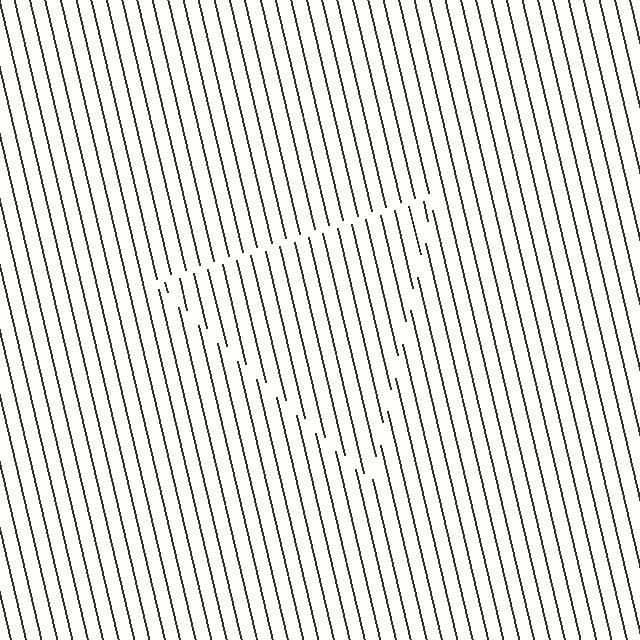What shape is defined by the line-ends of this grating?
An illusory triangle. The interior of the shape contains the same grating, shifted by half a period — the contour is defined by the phase discontinuity where line-ends from the inner and outer gratings abut.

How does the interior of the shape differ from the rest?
The interior of the shape contains the same grating, shifted by half a period — the contour is defined by the phase discontinuity where line-ends from the inner and outer gratings abut.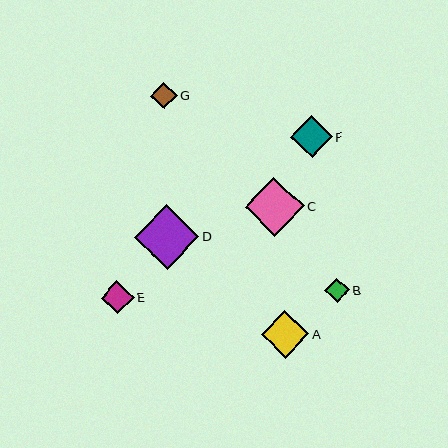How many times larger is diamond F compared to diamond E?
Diamond F is approximately 1.3 times the size of diamond E.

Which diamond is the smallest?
Diamond B is the smallest with a size of approximately 24 pixels.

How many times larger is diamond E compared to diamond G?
Diamond E is approximately 1.2 times the size of diamond G.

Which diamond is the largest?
Diamond D is the largest with a size of approximately 65 pixels.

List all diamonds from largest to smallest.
From largest to smallest: D, C, A, F, E, G, B.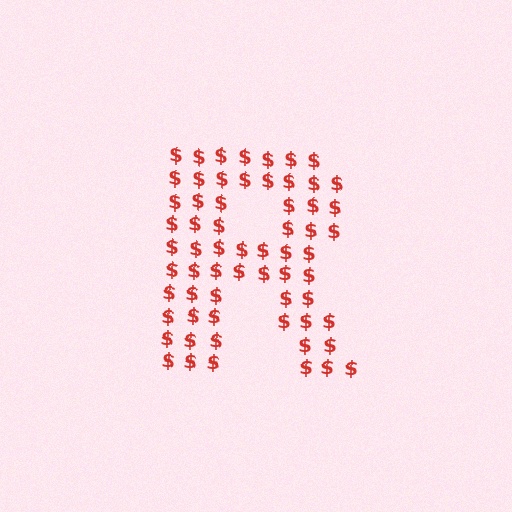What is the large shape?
The large shape is the letter R.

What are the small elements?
The small elements are dollar signs.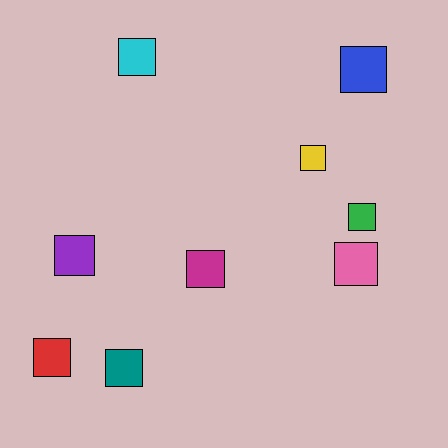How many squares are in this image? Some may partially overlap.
There are 9 squares.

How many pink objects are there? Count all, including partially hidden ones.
There is 1 pink object.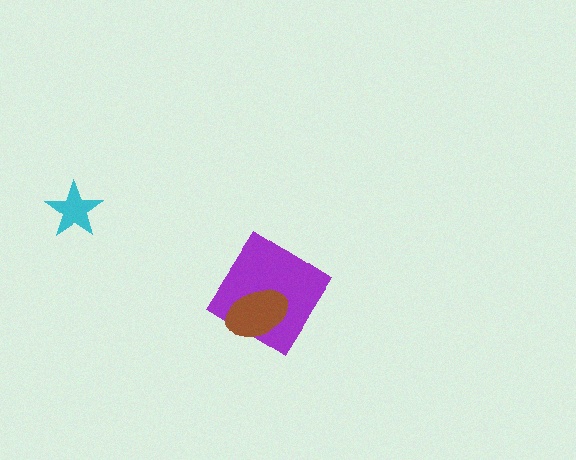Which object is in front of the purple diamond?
The brown ellipse is in front of the purple diamond.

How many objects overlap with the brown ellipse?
1 object overlaps with the brown ellipse.